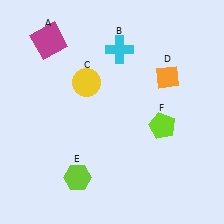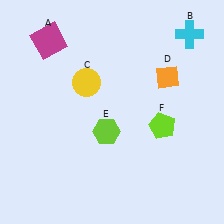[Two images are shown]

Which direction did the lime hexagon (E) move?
The lime hexagon (E) moved up.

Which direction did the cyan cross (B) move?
The cyan cross (B) moved right.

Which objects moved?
The objects that moved are: the cyan cross (B), the lime hexagon (E).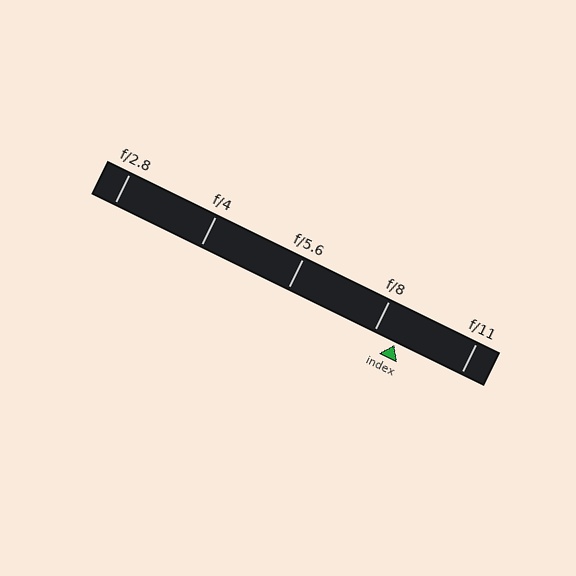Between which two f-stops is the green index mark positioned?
The index mark is between f/8 and f/11.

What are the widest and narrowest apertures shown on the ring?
The widest aperture shown is f/2.8 and the narrowest is f/11.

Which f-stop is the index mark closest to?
The index mark is closest to f/8.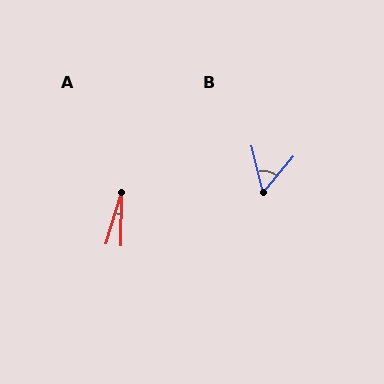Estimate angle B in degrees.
Approximately 53 degrees.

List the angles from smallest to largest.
A (16°), B (53°).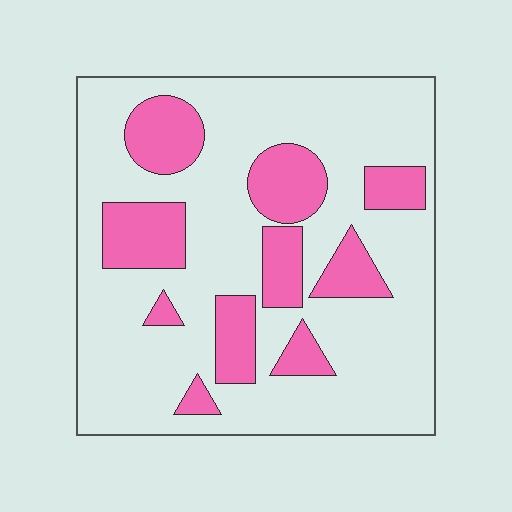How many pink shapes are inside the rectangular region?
10.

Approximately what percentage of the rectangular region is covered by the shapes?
Approximately 25%.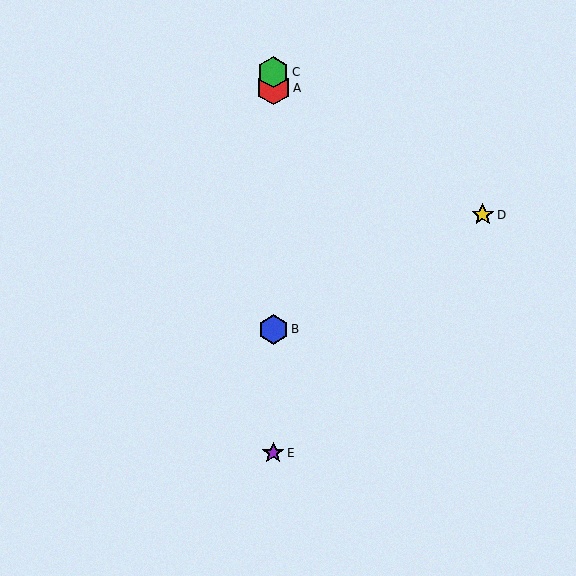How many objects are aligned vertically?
4 objects (A, B, C, E) are aligned vertically.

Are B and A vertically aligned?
Yes, both are at x≈273.